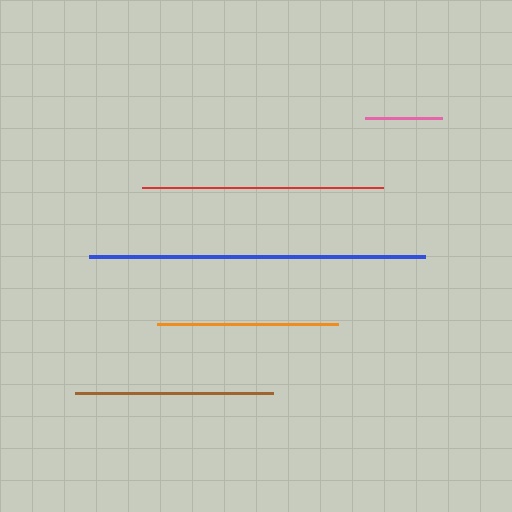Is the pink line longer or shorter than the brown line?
The brown line is longer than the pink line.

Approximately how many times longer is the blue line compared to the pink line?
The blue line is approximately 4.4 times the length of the pink line.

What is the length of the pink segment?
The pink segment is approximately 77 pixels long.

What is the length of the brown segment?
The brown segment is approximately 198 pixels long.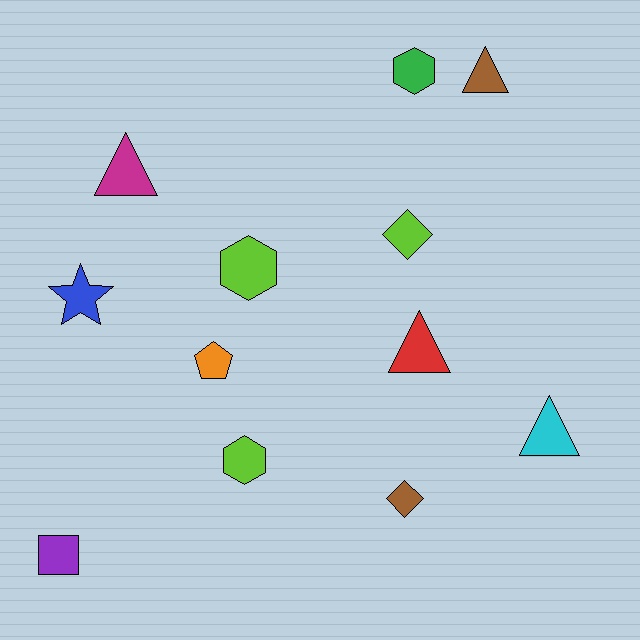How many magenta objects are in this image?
There is 1 magenta object.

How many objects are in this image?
There are 12 objects.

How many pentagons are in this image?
There is 1 pentagon.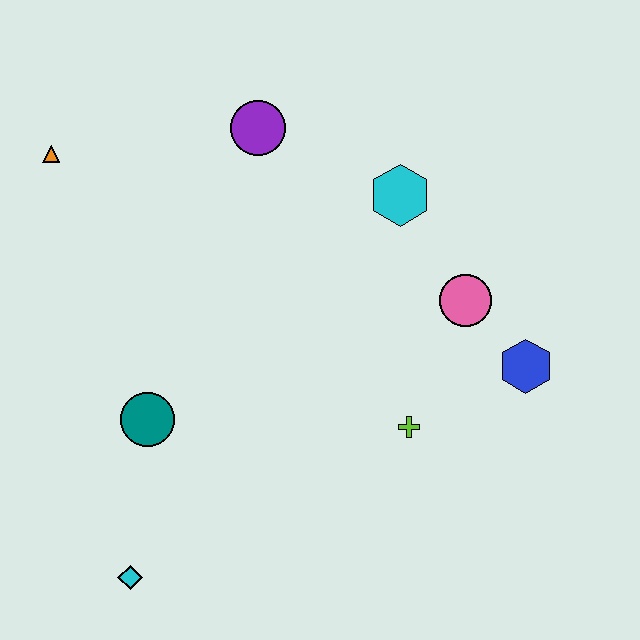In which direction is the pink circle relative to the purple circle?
The pink circle is to the right of the purple circle.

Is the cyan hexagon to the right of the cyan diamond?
Yes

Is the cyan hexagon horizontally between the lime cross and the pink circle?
No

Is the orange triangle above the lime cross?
Yes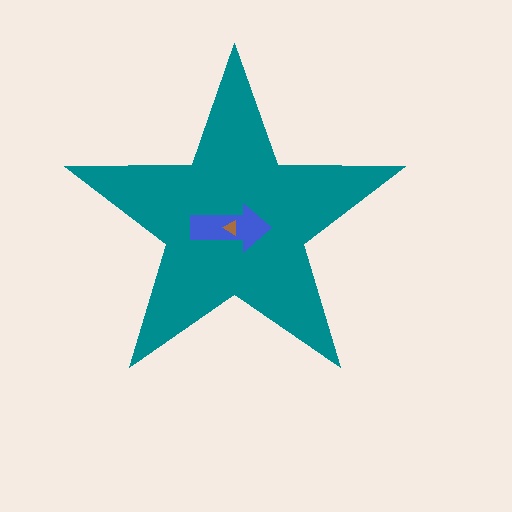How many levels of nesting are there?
3.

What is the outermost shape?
The teal star.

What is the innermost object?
The brown triangle.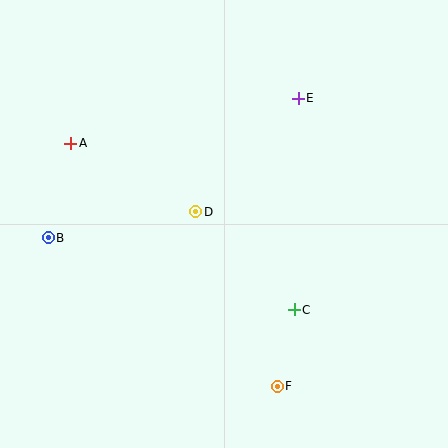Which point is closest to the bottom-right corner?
Point F is closest to the bottom-right corner.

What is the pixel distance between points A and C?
The distance between A and C is 279 pixels.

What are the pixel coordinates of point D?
Point D is at (196, 212).